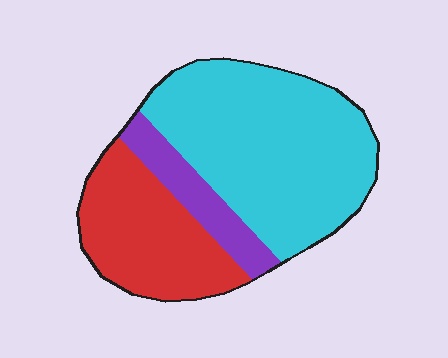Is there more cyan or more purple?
Cyan.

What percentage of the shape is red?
Red covers 30% of the shape.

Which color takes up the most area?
Cyan, at roughly 55%.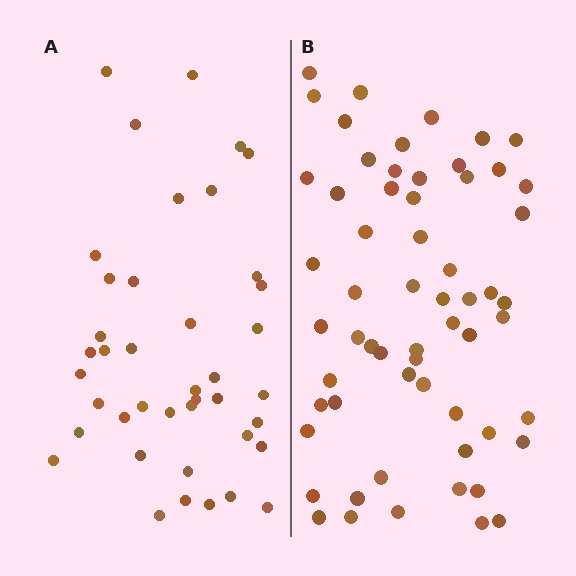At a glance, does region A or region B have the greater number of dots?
Region B (the right region) has more dots.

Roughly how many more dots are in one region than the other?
Region B has approximately 20 more dots than region A.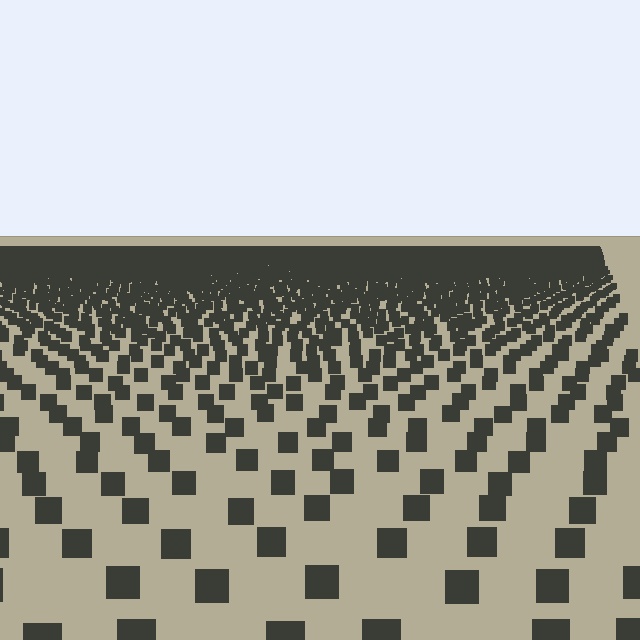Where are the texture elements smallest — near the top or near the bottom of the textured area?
Near the top.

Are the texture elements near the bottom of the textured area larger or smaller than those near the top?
Larger. Near the bottom, elements are closer to the viewer and appear at a bigger on-screen size.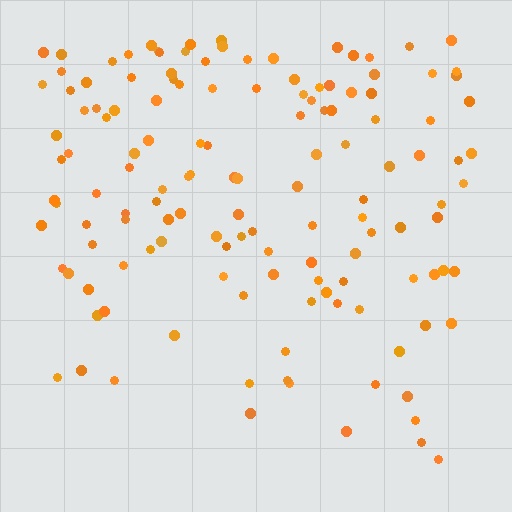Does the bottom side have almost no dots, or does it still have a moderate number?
Still a moderate number, just noticeably fewer than the top.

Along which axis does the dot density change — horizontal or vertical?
Vertical.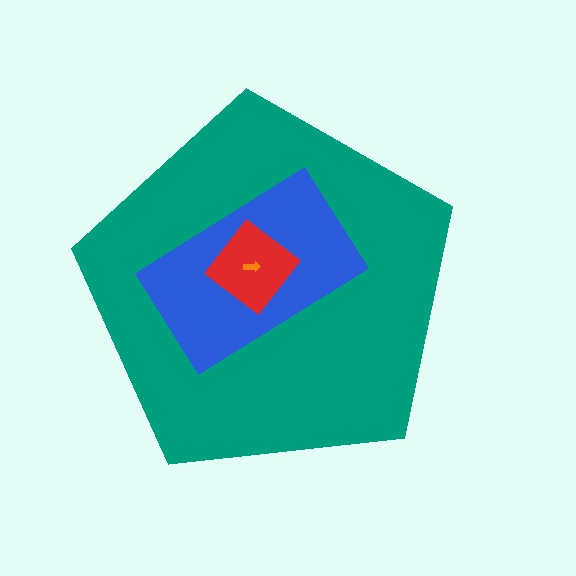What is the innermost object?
The orange arrow.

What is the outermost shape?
The teal pentagon.